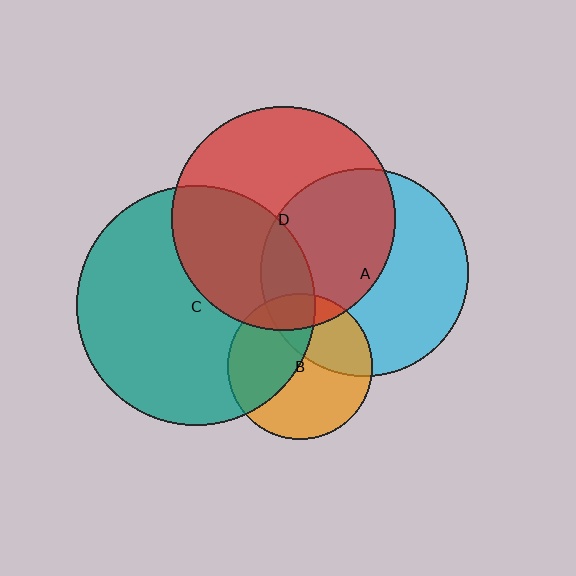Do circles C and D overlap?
Yes.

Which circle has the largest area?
Circle C (teal).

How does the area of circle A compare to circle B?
Approximately 2.0 times.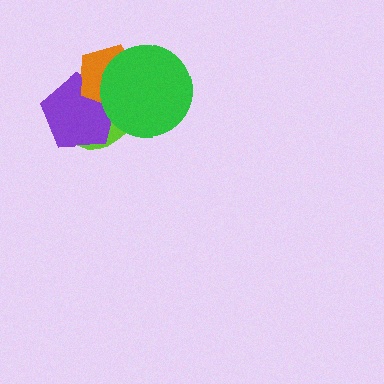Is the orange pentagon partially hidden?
Yes, it is partially covered by another shape.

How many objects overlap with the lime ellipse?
3 objects overlap with the lime ellipse.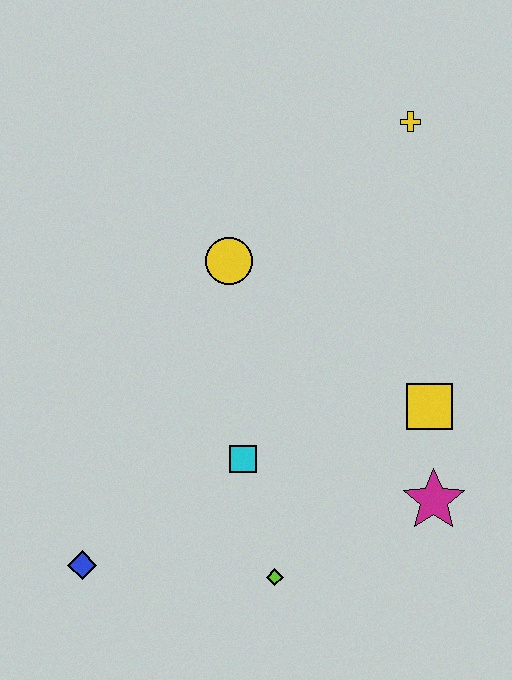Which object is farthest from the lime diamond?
The yellow cross is farthest from the lime diamond.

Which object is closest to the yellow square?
The magenta star is closest to the yellow square.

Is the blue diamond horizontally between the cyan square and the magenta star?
No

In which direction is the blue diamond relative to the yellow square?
The blue diamond is to the left of the yellow square.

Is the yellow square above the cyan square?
Yes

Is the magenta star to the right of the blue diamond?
Yes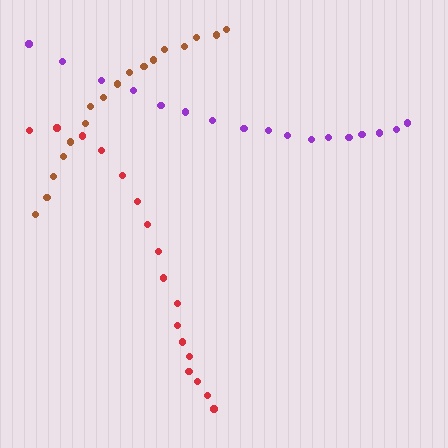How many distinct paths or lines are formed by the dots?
There are 3 distinct paths.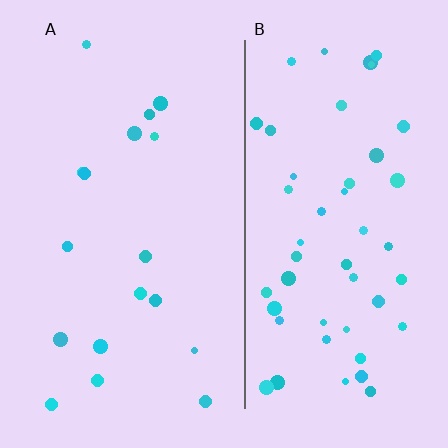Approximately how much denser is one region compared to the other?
Approximately 2.8× — region B over region A.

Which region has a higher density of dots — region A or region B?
B (the right).